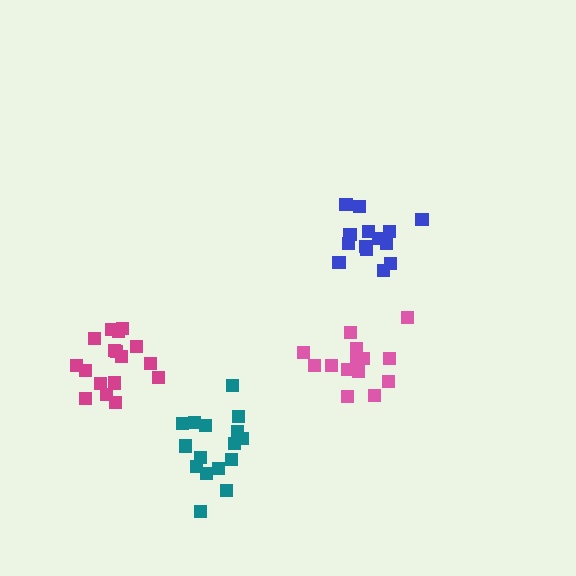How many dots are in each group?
Group 1: 16 dots, Group 2: 17 dots, Group 3: 14 dots, Group 4: 14 dots (61 total).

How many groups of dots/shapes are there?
There are 4 groups.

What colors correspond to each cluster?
The clusters are colored: teal, magenta, pink, blue.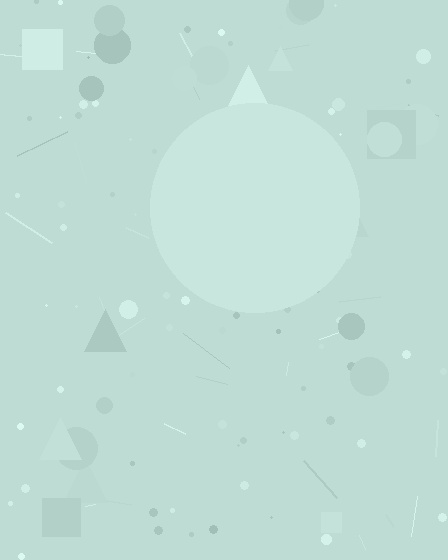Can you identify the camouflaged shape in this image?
The camouflaged shape is a circle.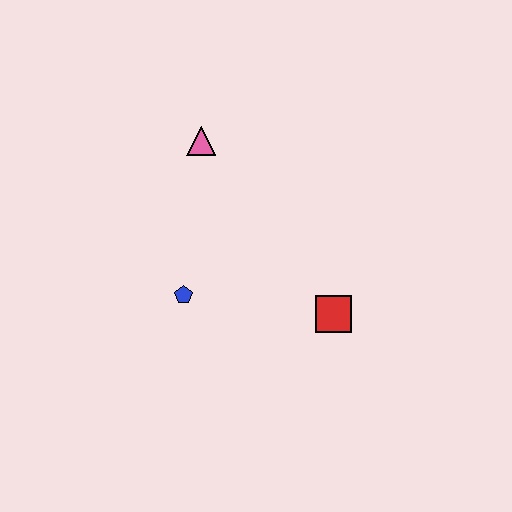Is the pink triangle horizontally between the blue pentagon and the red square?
Yes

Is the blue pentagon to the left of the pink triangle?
Yes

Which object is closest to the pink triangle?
The blue pentagon is closest to the pink triangle.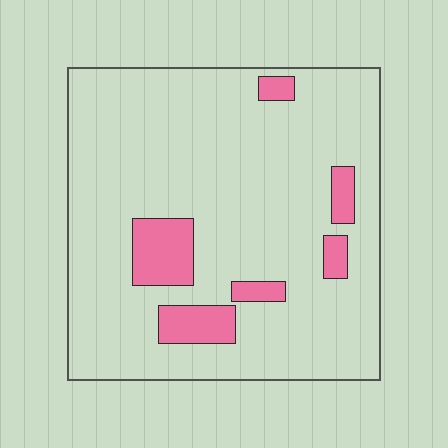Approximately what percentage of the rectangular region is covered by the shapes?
Approximately 10%.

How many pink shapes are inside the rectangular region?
6.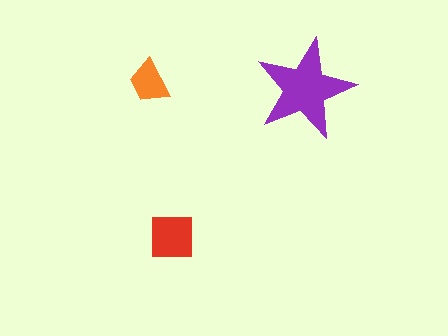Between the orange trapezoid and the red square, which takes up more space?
The red square.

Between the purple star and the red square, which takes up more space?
The purple star.